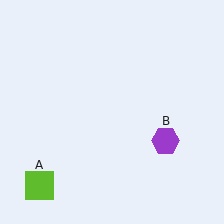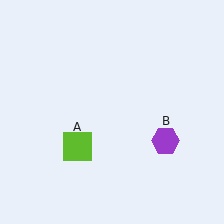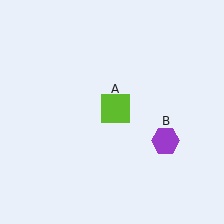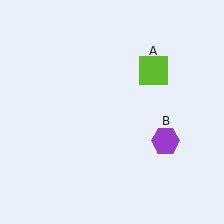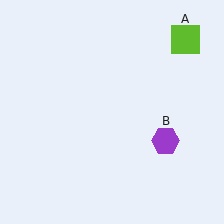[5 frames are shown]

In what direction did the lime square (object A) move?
The lime square (object A) moved up and to the right.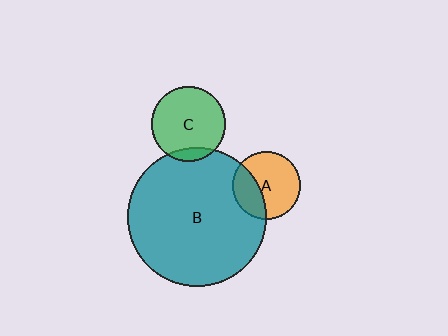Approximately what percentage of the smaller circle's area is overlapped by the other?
Approximately 30%.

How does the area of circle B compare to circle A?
Approximately 4.2 times.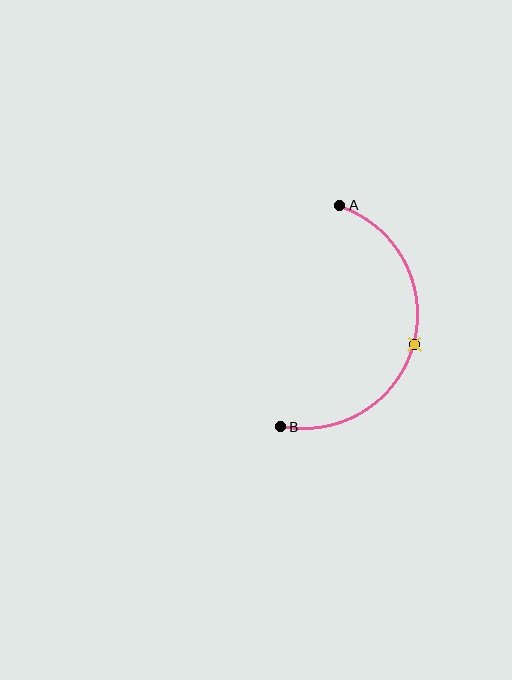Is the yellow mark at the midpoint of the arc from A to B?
Yes. The yellow mark lies on the arc at equal arc-length from both A and B — it is the arc midpoint.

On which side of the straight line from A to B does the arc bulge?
The arc bulges to the right of the straight line connecting A and B.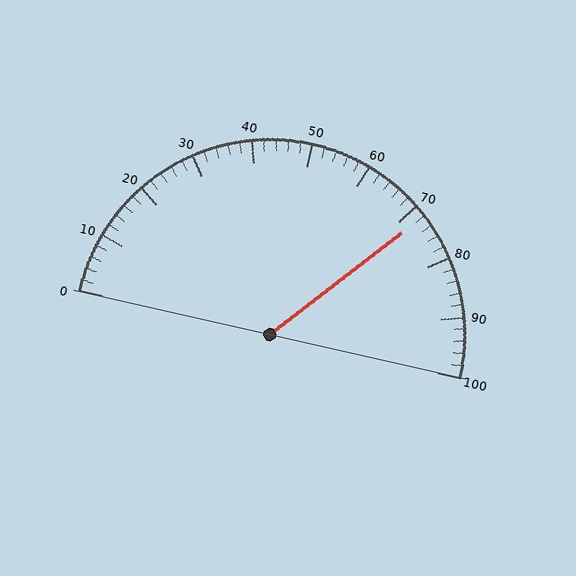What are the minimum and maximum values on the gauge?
The gauge ranges from 0 to 100.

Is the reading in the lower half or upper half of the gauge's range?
The reading is in the upper half of the range (0 to 100).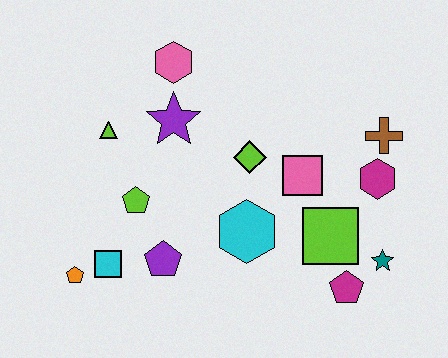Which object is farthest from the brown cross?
The orange pentagon is farthest from the brown cross.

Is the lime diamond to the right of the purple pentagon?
Yes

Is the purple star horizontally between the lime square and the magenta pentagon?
No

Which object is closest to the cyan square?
The orange pentagon is closest to the cyan square.